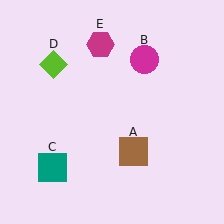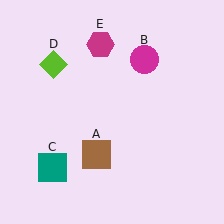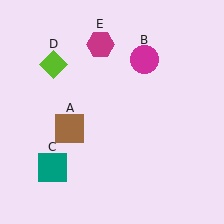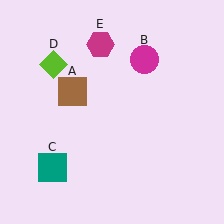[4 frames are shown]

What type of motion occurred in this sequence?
The brown square (object A) rotated clockwise around the center of the scene.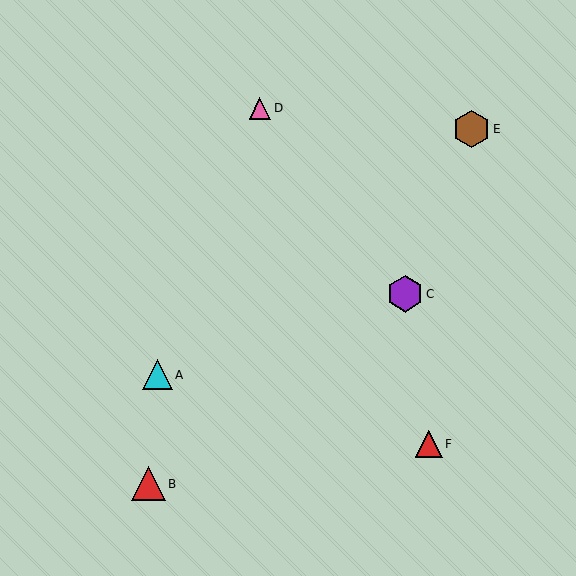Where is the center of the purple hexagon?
The center of the purple hexagon is at (405, 294).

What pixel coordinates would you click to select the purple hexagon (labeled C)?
Click at (405, 294) to select the purple hexagon C.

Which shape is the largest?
The brown hexagon (labeled E) is the largest.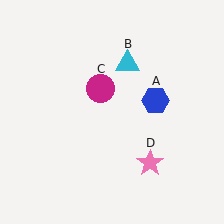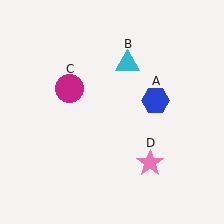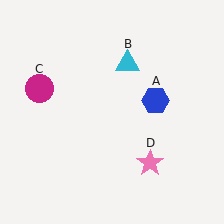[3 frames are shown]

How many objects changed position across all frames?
1 object changed position: magenta circle (object C).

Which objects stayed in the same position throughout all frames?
Blue hexagon (object A) and cyan triangle (object B) and pink star (object D) remained stationary.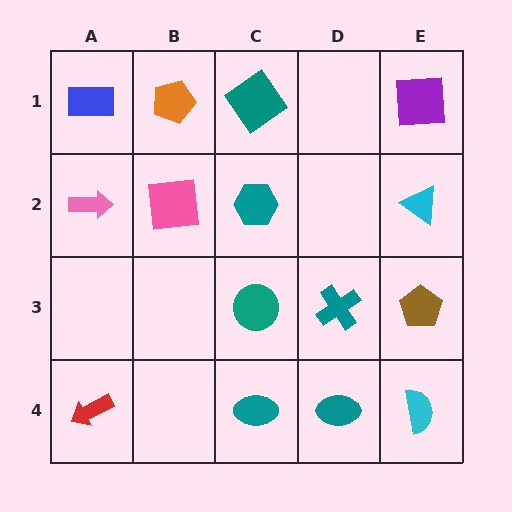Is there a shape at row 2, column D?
No, that cell is empty.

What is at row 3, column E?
A brown pentagon.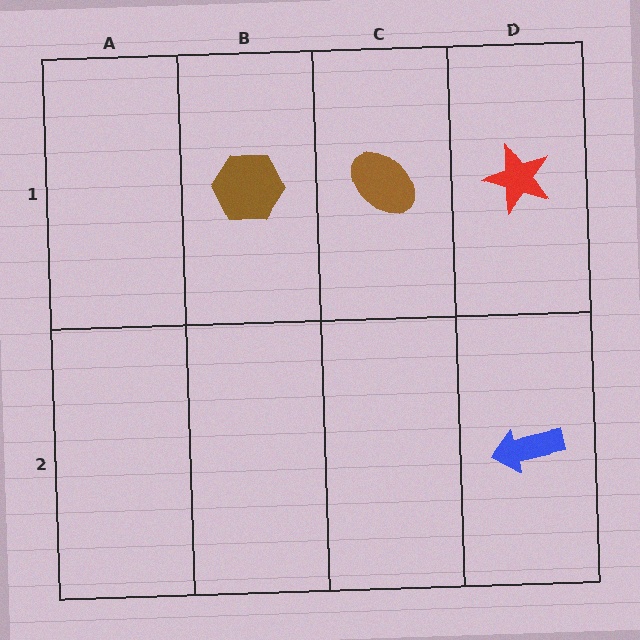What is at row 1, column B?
A brown hexagon.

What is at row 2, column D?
A blue arrow.